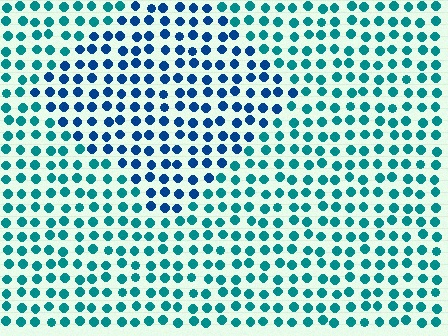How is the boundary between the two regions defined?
The boundary is defined purely by a slight shift in hue (about 34 degrees). Spacing, size, and orientation are identical on both sides.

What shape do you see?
I see a diamond.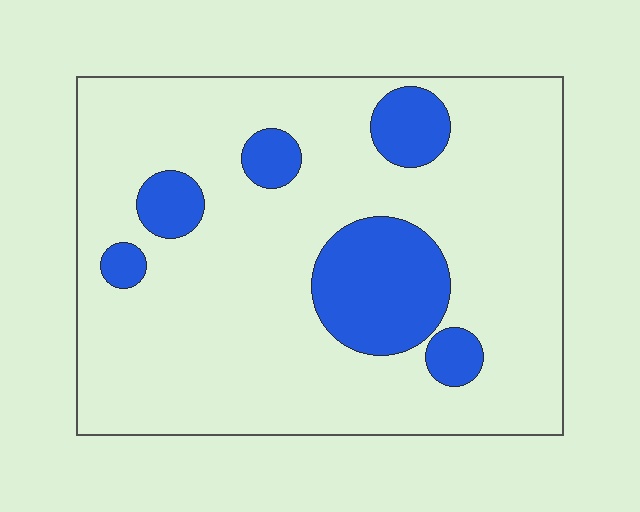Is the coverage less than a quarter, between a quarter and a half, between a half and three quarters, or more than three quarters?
Less than a quarter.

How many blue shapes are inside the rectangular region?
6.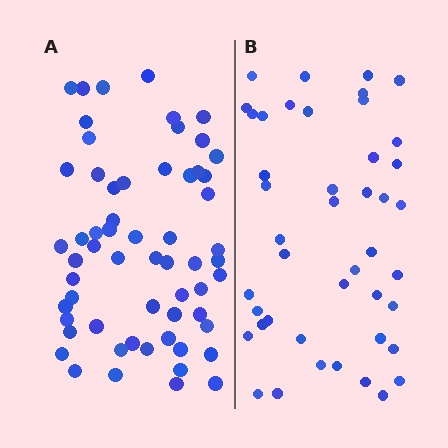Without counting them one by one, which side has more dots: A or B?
Region A (the left region) has more dots.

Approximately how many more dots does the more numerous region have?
Region A has approximately 15 more dots than region B.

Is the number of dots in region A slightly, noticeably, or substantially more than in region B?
Region A has noticeably more, but not dramatically so. The ratio is roughly 1.4 to 1.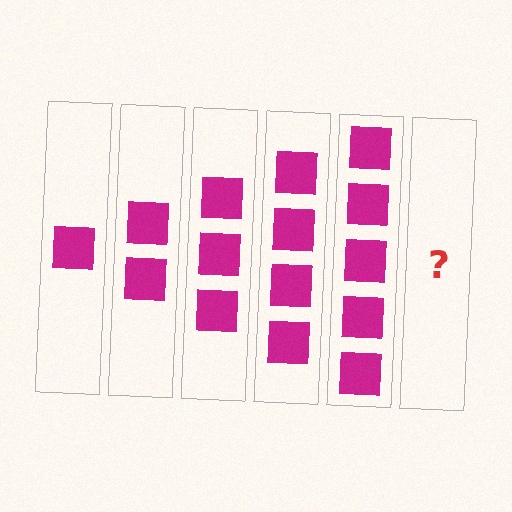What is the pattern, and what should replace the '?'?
The pattern is that each step adds one more square. The '?' should be 6 squares.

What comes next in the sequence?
The next element should be 6 squares.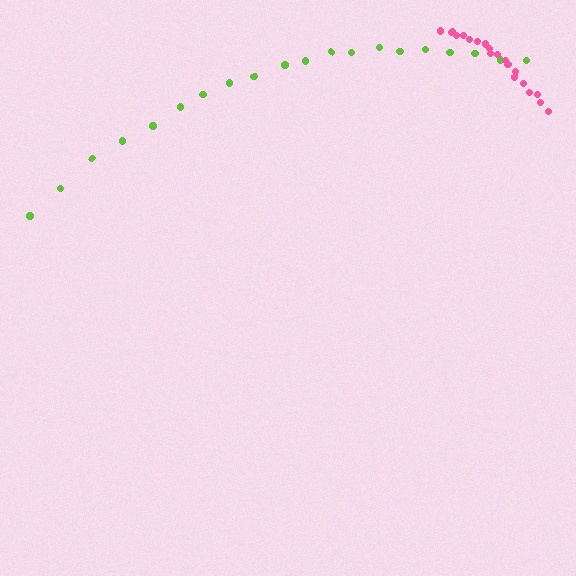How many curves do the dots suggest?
There are 2 distinct paths.